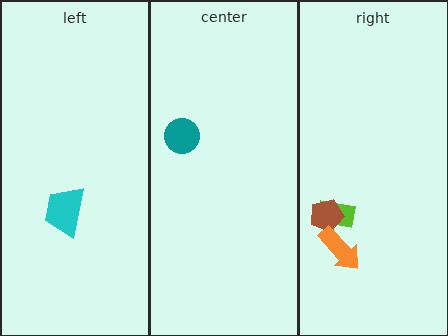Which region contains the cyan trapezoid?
The left region.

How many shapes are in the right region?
3.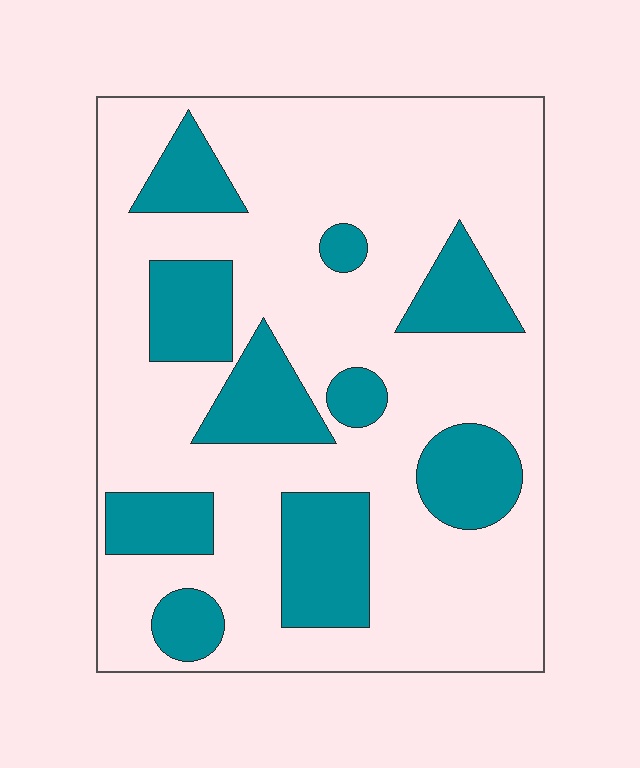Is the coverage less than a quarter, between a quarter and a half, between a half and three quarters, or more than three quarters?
Between a quarter and a half.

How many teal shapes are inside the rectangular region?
10.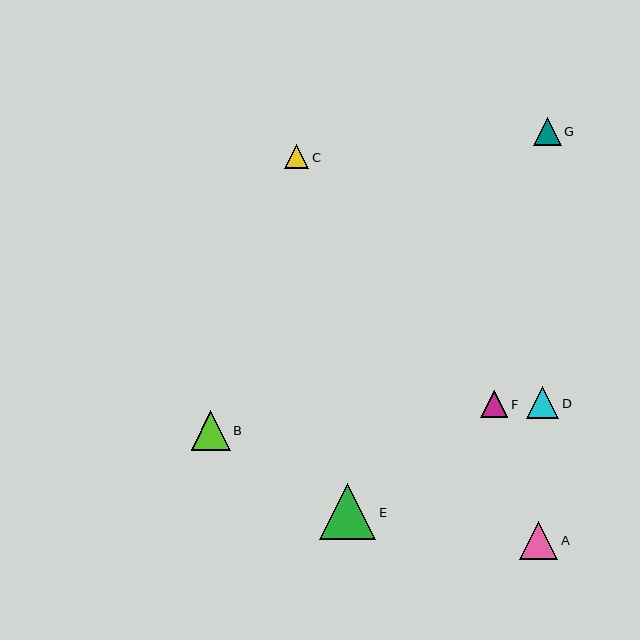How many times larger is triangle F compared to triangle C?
Triangle F is approximately 1.1 times the size of triangle C.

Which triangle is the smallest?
Triangle C is the smallest with a size of approximately 24 pixels.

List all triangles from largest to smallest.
From largest to smallest: E, B, A, D, G, F, C.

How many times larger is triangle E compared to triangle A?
Triangle E is approximately 1.5 times the size of triangle A.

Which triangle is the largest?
Triangle E is the largest with a size of approximately 56 pixels.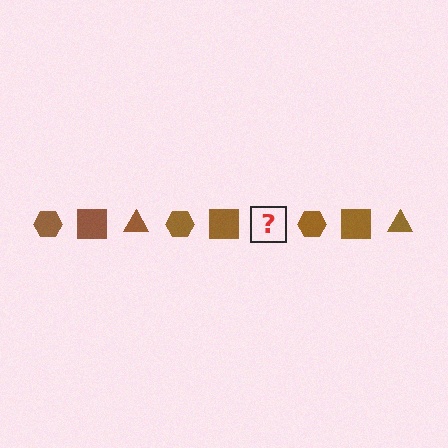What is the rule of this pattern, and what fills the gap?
The rule is that the pattern cycles through hexagon, square, triangle shapes in brown. The gap should be filled with a brown triangle.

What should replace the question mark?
The question mark should be replaced with a brown triangle.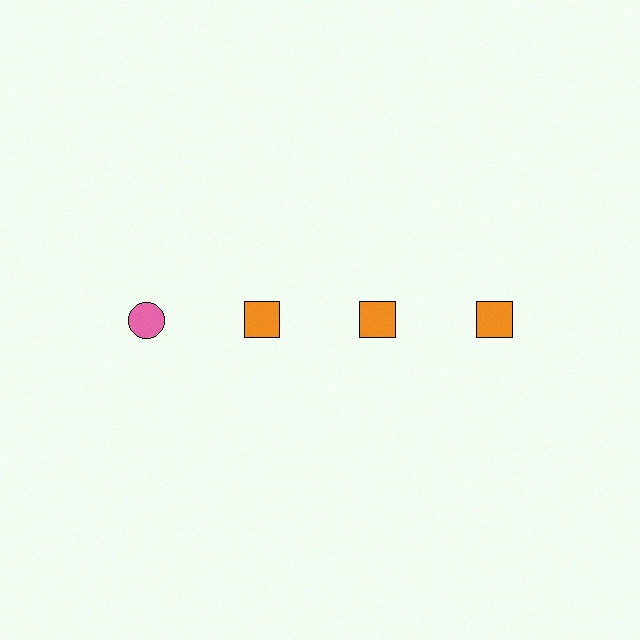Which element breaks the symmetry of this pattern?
The pink circle in the top row, leftmost column breaks the symmetry. All other shapes are orange squares.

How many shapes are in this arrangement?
There are 4 shapes arranged in a grid pattern.